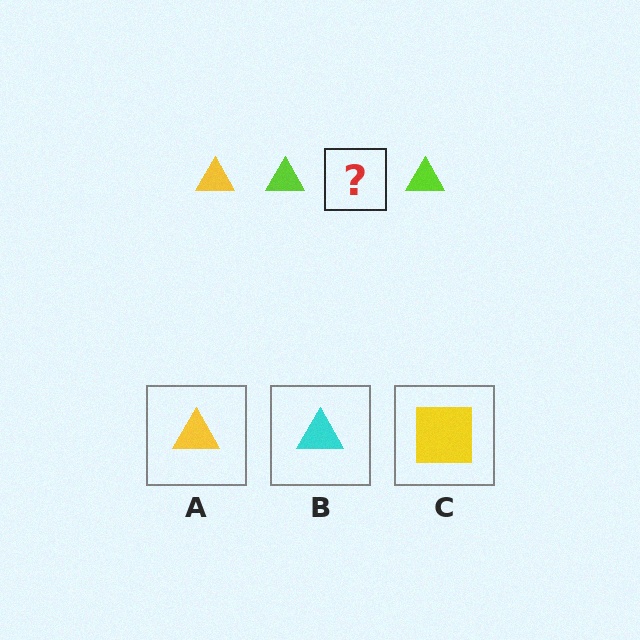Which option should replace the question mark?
Option A.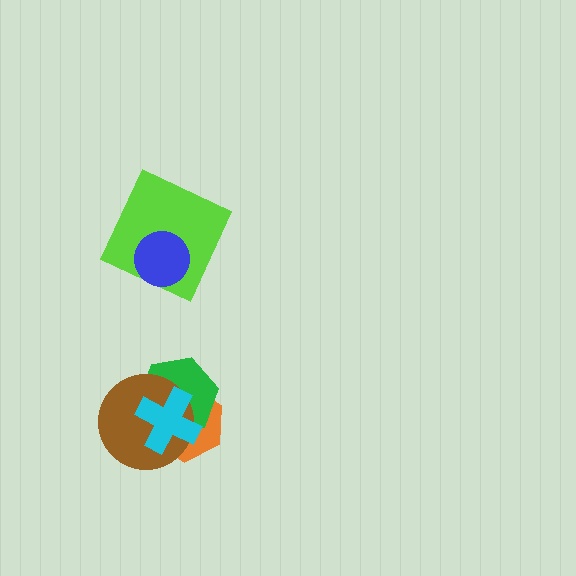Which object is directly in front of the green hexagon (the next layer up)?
The brown circle is directly in front of the green hexagon.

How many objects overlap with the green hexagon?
3 objects overlap with the green hexagon.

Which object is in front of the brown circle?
The cyan cross is in front of the brown circle.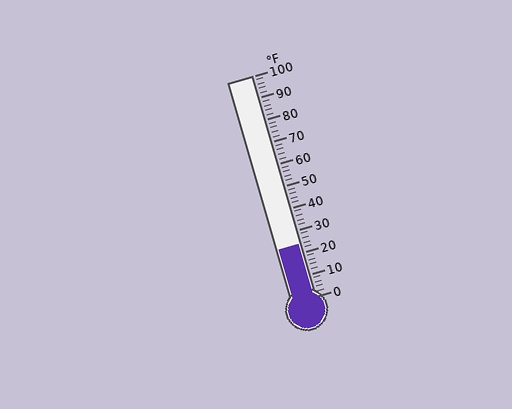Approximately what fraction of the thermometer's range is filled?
The thermometer is filled to approximately 25% of its range.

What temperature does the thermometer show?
The thermometer shows approximately 24°F.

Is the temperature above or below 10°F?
The temperature is above 10°F.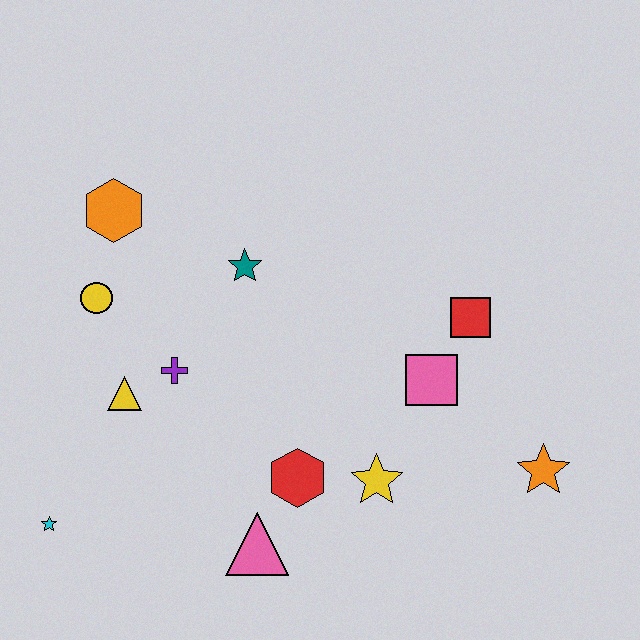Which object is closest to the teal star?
The purple cross is closest to the teal star.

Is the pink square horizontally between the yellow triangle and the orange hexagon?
No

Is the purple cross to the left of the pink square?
Yes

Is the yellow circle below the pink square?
No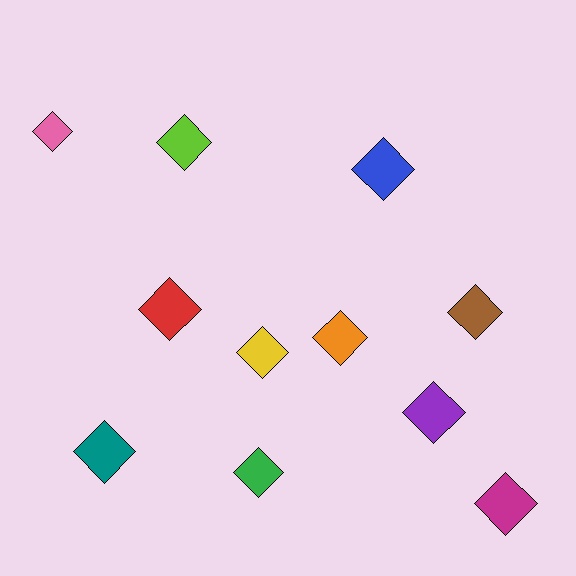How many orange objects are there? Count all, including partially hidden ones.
There is 1 orange object.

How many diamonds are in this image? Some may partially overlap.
There are 11 diamonds.